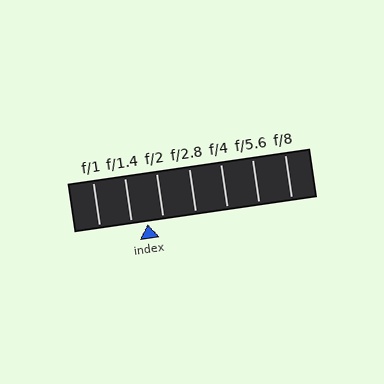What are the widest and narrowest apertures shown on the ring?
The widest aperture shown is f/1 and the narrowest is f/8.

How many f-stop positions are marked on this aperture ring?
There are 7 f-stop positions marked.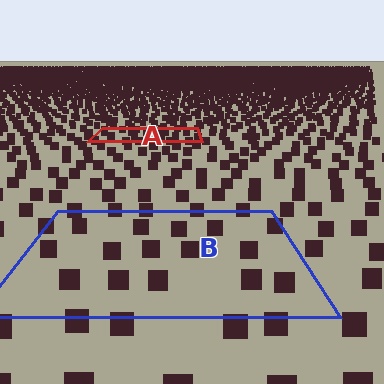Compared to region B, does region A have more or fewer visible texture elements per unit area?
Region A has more texture elements per unit area — they are packed more densely because it is farther away.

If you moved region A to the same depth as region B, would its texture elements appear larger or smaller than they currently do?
They would appear larger. At a closer depth, the same texture elements are projected at a bigger on-screen size.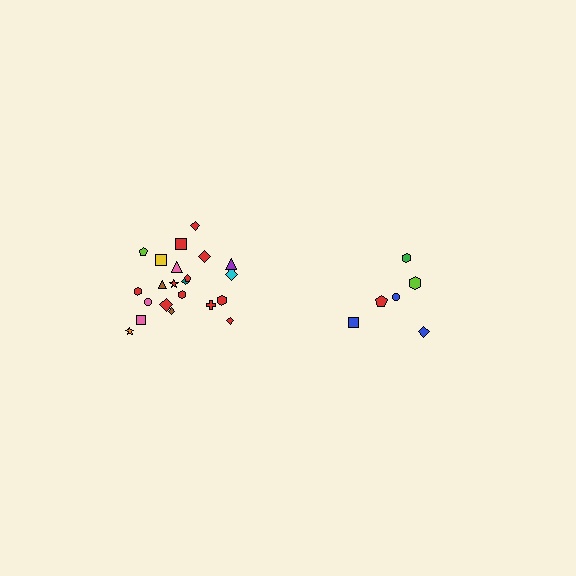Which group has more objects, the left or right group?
The left group.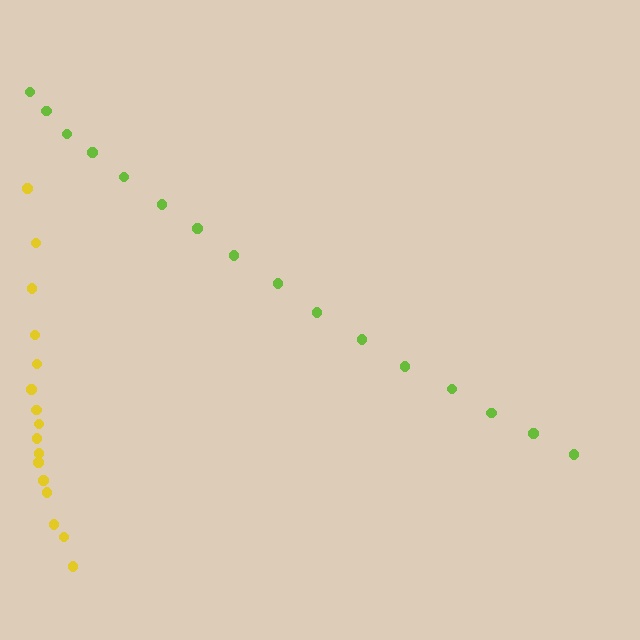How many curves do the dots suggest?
There are 2 distinct paths.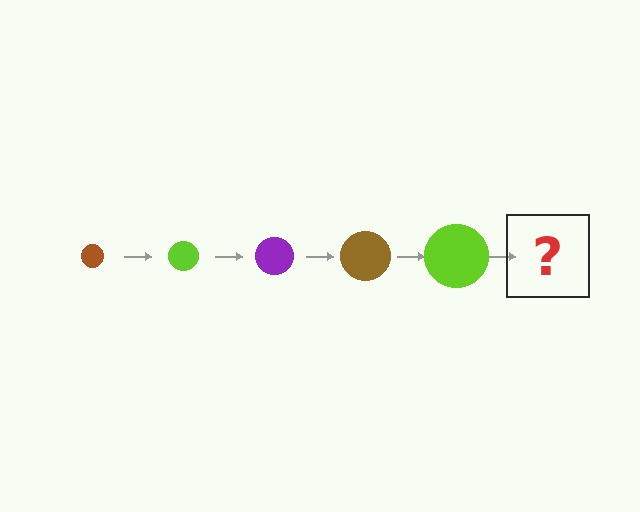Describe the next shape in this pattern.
It should be a purple circle, larger than the previous one.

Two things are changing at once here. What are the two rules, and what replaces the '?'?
The two rules are that the circle grows larger each step and the color cycles through brown, lime, and purple. The '?' should be a purple circle, larger than the previous one.